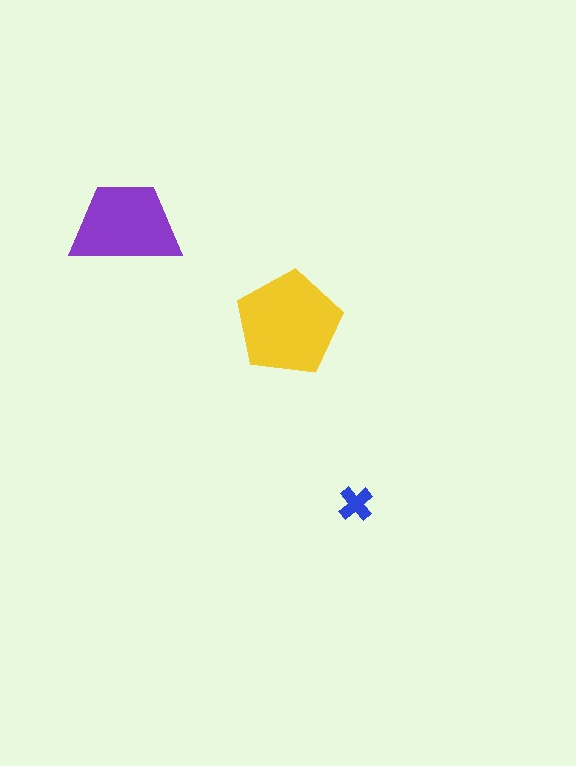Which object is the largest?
The yellow pentagon.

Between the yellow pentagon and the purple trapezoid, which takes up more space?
The yellow pentagon.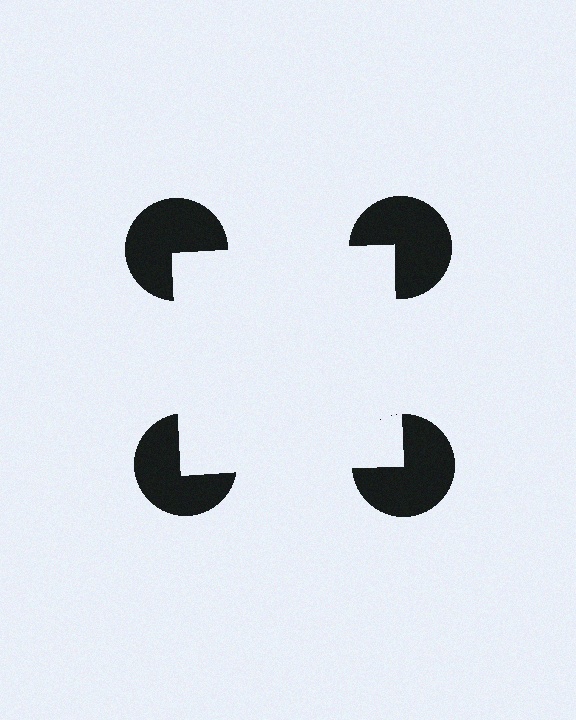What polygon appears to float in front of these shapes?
An illusory square — its edges are inferred from the aligned wedge cuts in the pac-man discs, not physically drawn.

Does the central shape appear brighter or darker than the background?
It typically appears slightly brighter than the background, even though no actual brightness change is drawn.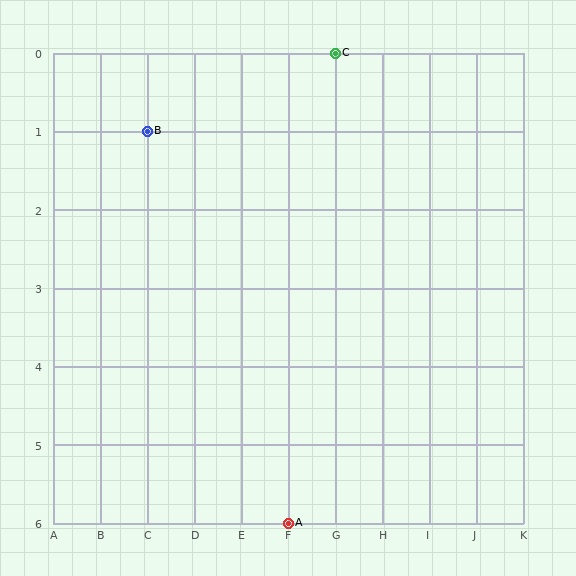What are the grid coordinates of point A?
Point A is at grid coordinates (F, 6).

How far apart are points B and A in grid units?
Points B and A are 3 columns and 5 rows apart (about 5.8 grid units diagonally).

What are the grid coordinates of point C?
Point C is at grid coordinates (G, 0).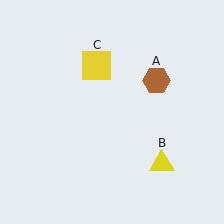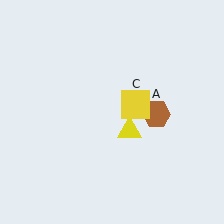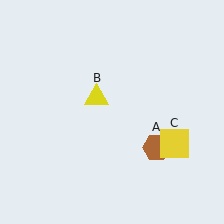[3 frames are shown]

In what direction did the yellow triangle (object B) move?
The yellow triangle (object B) moved up and to the left.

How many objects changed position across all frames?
3 objects changed position: brown hexagon (object A), yellow triangle (object B), yellow square (object C).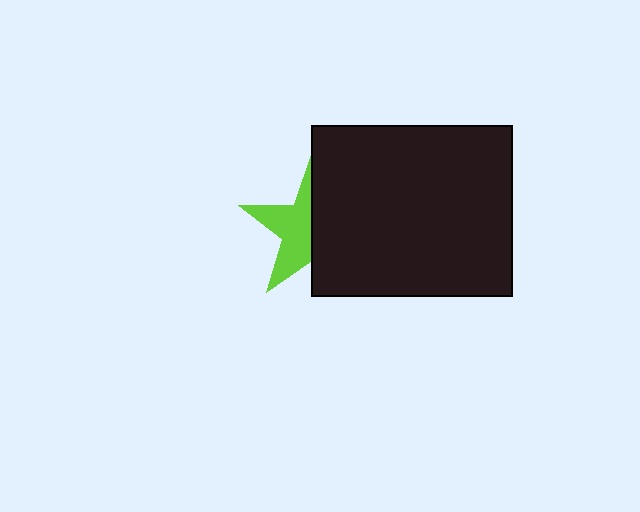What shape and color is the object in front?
The object in front is a black rectangle.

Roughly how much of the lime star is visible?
About half of it is visible (roughly 48%).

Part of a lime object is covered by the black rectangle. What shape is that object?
It is a star.